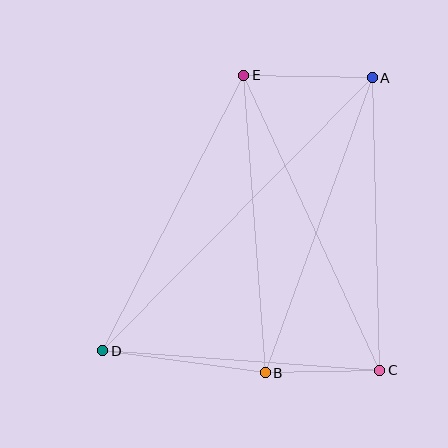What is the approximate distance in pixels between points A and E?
The distance between A and E is approximately 129 pixels.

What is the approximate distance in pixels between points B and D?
The distance between B and D is approximately 164 pixels.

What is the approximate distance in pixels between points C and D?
The distance between C and D is approximately 278 pixels.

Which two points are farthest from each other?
Points A and D are farthest from each other.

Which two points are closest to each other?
Points B and C are closest to each other.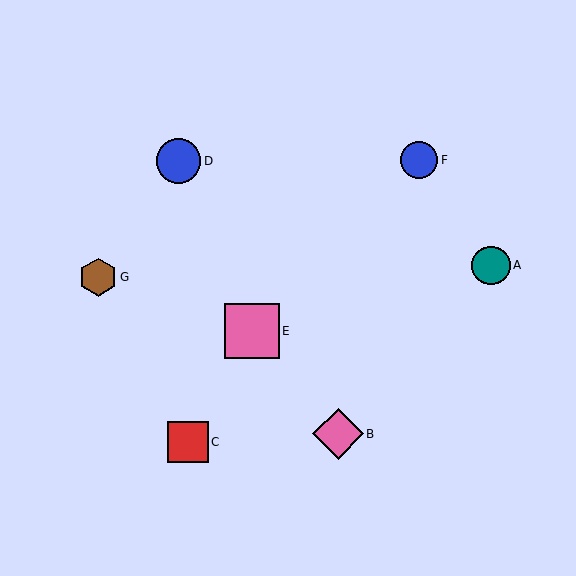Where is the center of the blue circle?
The center of the blue circle is at (179, 161).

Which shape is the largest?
The pink square (labeled E) is the largest.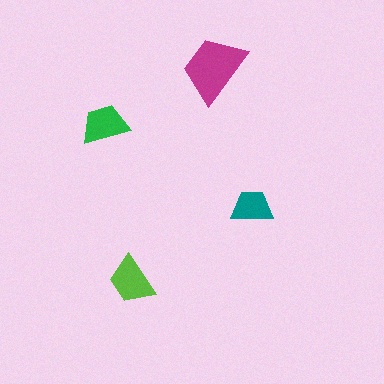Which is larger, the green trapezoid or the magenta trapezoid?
The magenta one.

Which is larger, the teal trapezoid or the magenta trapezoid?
The magenta one.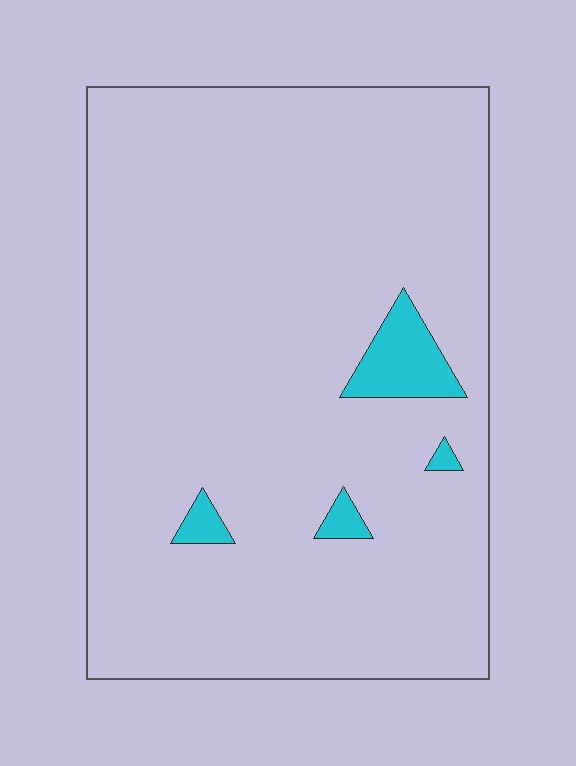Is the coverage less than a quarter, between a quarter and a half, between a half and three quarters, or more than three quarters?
Less than a quarter.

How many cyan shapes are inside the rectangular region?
4.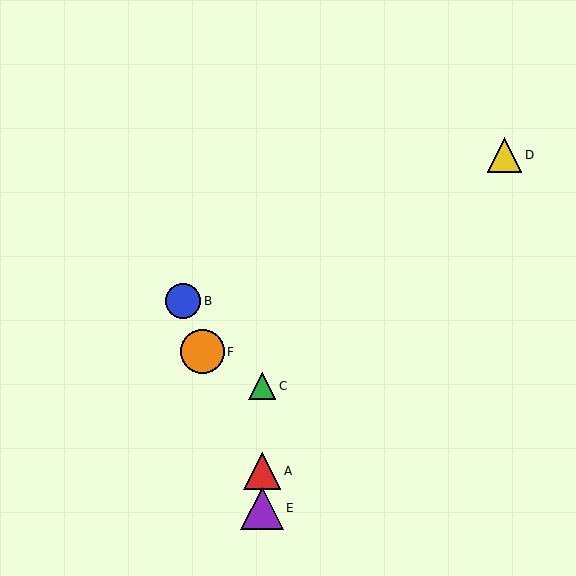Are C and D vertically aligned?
No, C is at x≈262 and D is at x≈504.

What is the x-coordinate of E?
Object E is at x≈262.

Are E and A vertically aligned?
Yes, both are at x≈262.